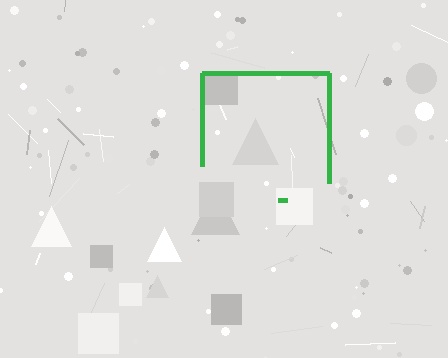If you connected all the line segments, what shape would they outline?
They would outline a square.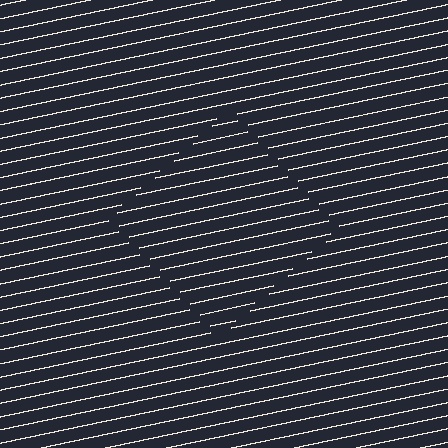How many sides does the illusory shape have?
4 sides — the line-ends trace a square.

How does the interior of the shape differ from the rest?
The interior of the shape contains the same grating, shifted by half a period — the contour is defined by the phase discontinuity where line-ends from the inner and outer gratings abut.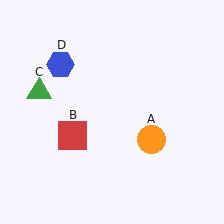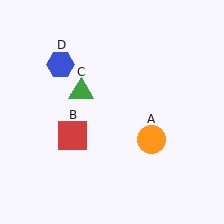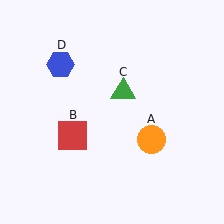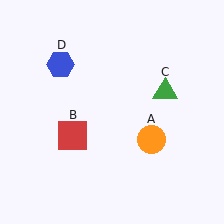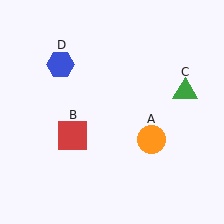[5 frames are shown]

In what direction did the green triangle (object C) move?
The green triangle (object C) moved right.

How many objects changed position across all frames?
1 object changed position: green triangle (object C).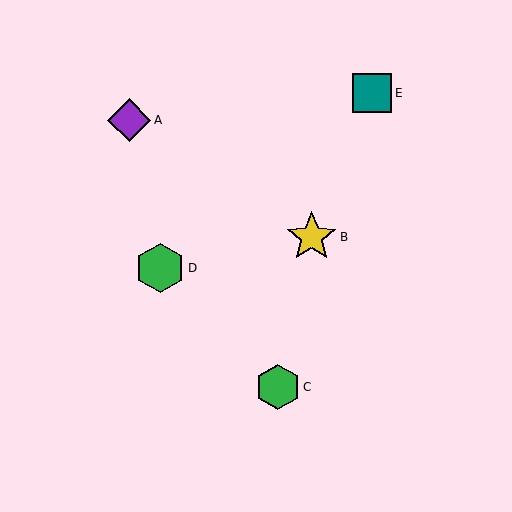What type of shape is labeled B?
Shape B is a yellow star.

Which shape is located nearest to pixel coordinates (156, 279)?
The green hexagon (labeled D) at (160, 268) is nearest to that location.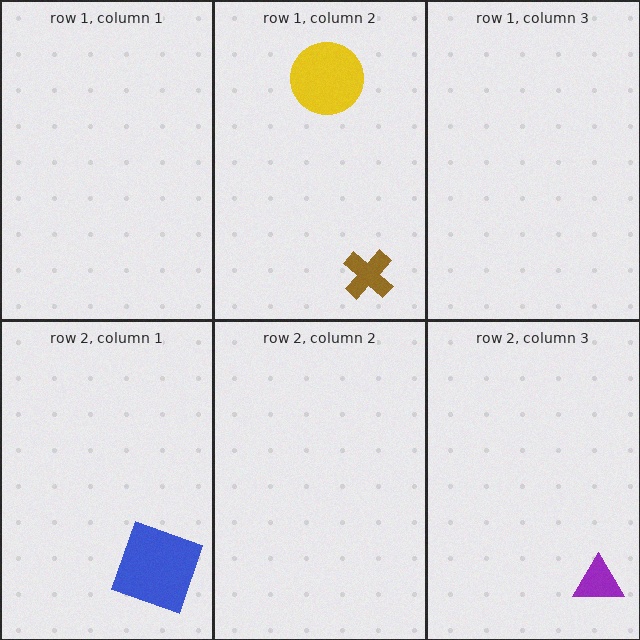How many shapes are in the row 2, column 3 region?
1.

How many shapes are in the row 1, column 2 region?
2.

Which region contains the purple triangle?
The row 2, column 3 region.